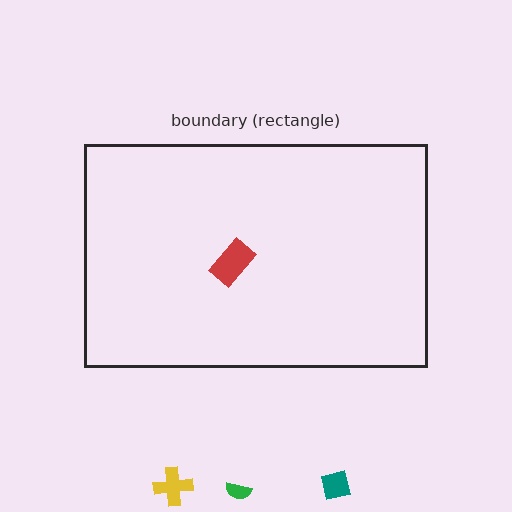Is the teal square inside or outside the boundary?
Outside.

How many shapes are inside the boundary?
1 inside, 3 outside.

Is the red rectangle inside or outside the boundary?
Inside.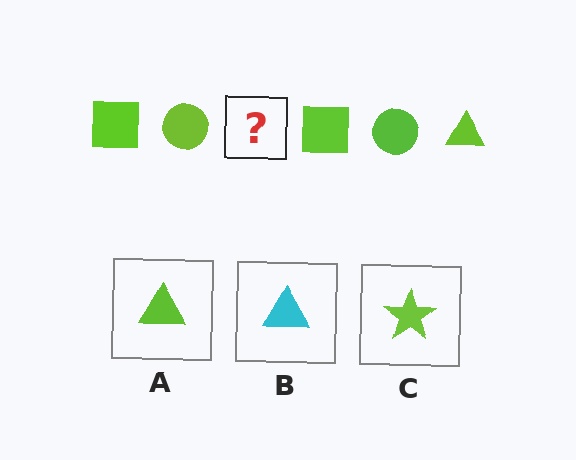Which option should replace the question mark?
Option A.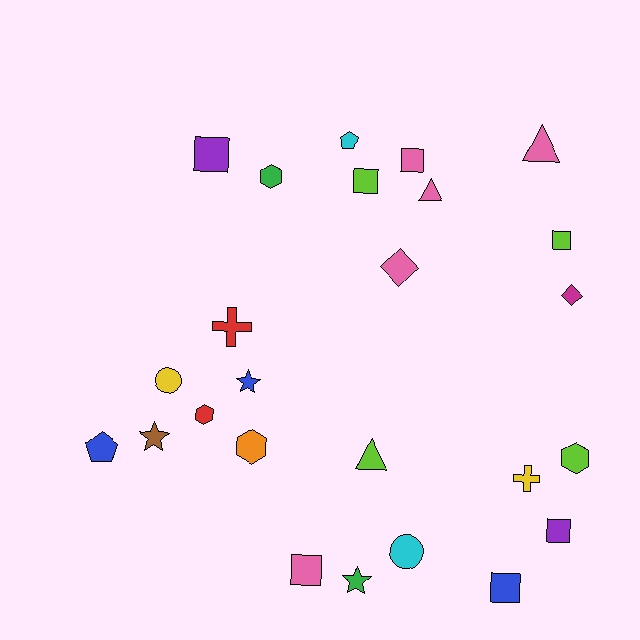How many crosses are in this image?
There are 2 crosses.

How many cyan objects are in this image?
There are 2 cyan objects.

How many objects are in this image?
There are 25 objects.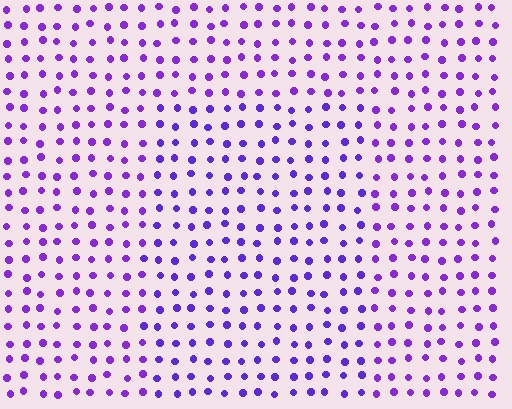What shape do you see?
I see a rectangle.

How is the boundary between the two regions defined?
The boundary is defined purely by a slight shift in hue (about 15 degrees). Spacing, size, and orientation are identical on both sides.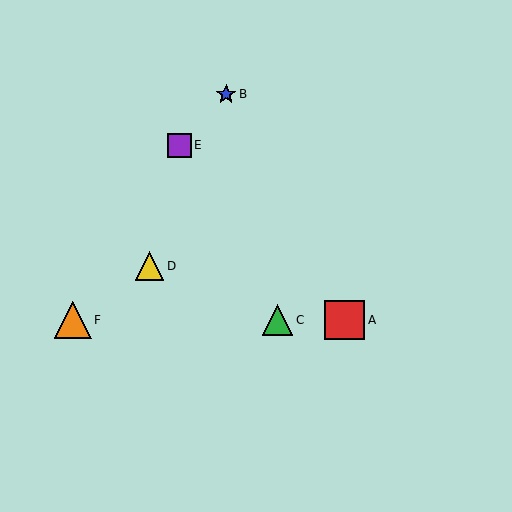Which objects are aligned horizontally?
Objects A, C, F are aligned horizontally.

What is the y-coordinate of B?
Object B is at y≈94.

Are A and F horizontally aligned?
Yes, both are at y≈320.